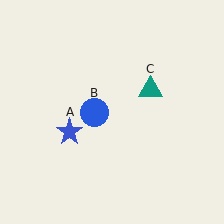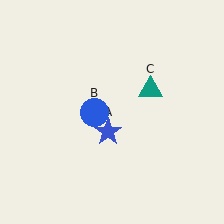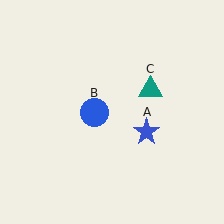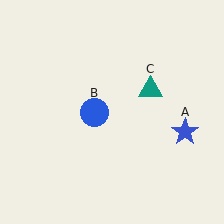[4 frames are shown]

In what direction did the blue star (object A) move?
The blue star (object A) moved right.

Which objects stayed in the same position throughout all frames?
Blue circle (object B) and teal triangle (object C) remained stationary.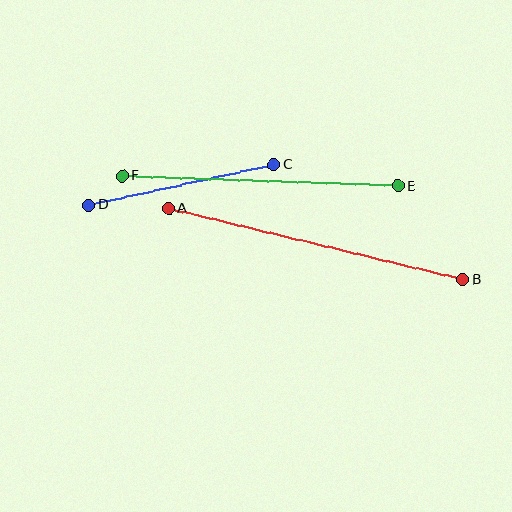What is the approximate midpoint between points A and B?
The midpoint is at approximately (316, 244) pixels.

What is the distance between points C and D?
The distance is approximately 189 pixels.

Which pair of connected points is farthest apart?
Points A and B are farthest apart.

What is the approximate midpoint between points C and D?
The midpoint is at approximately (181, 185) pixels.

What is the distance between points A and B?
The distance is approximately 302 pixels.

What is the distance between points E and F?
The distance is approximately 276 pixels.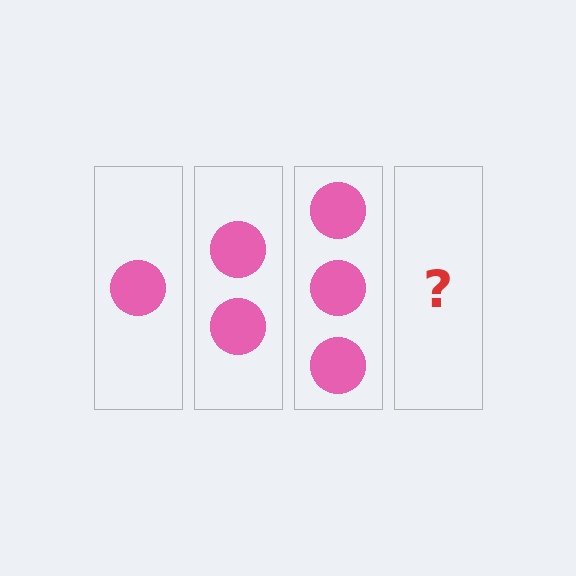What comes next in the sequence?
The next element should be 4 circles.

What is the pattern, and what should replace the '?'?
The pattern is that each step adds one more circle. The '?' should be 4 circles.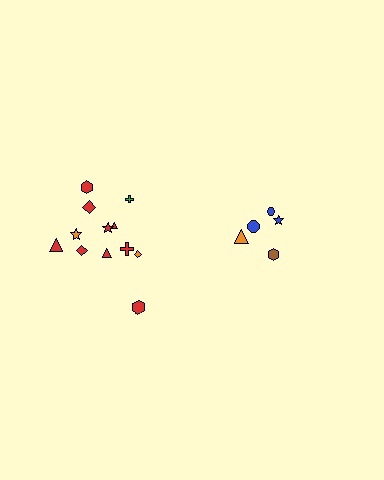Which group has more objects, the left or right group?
The left group.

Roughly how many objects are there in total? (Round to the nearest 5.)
Roughly 15 objects in total.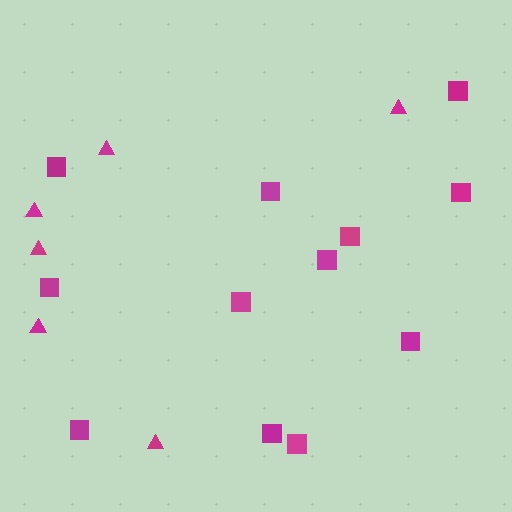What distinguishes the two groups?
There are 2 groups: one group of squares (12) and one group of triangles (6).